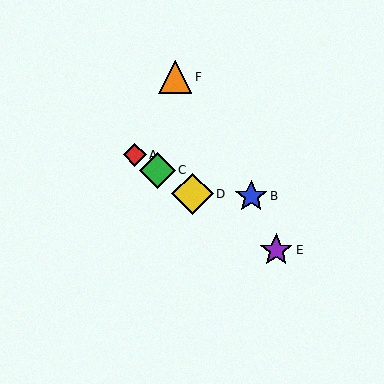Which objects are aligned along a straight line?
Objects A, C, D, E are aligned along a straight line.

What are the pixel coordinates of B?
Object B is at (251, 196).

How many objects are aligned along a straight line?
4 objects (A, C, D, E) are aligned along a straight line.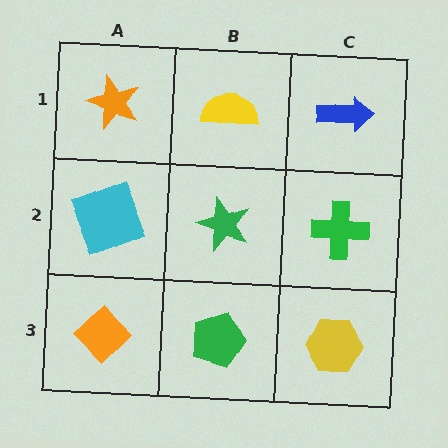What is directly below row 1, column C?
A green cross.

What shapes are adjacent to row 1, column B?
A green star (row 2, column B), an orange star (row 1, column A), a blue arrow (row 1, column C).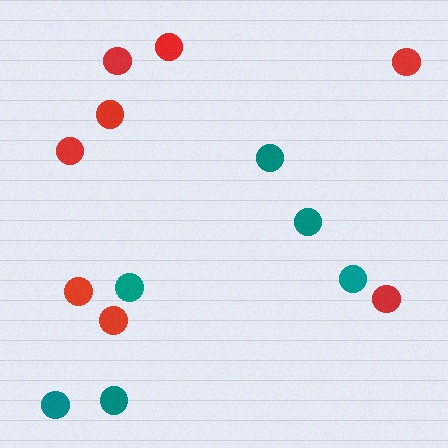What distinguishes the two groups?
There are 2 groups: one group of red circles (8) and one group of teal circles (6).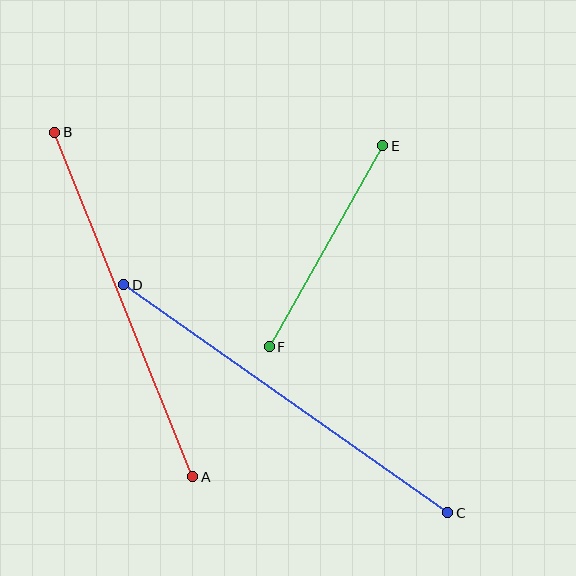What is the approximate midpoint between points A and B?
The midpoint is at approximately (124, 305) pixels.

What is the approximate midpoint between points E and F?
The midpoint is at approximately (326, 246) pixels.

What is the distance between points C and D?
The distance is approximately 396 pixels.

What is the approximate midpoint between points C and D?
The midpoint is at approximately (286, 399) pixels.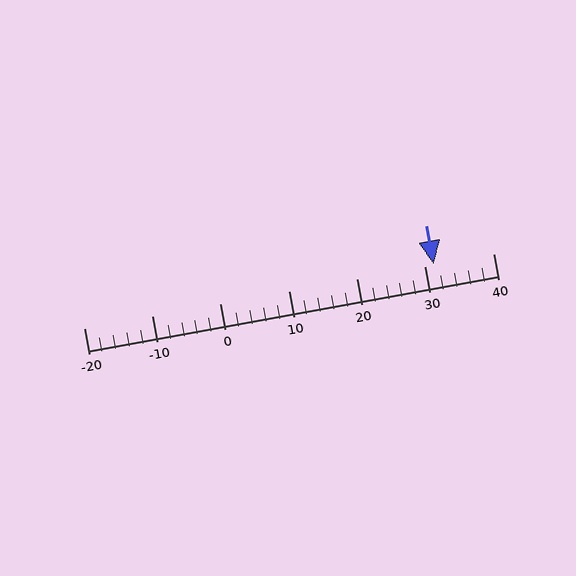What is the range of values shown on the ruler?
The ruler shows values from -20 to 40.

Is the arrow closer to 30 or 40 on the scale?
The arrow is closer to 30.